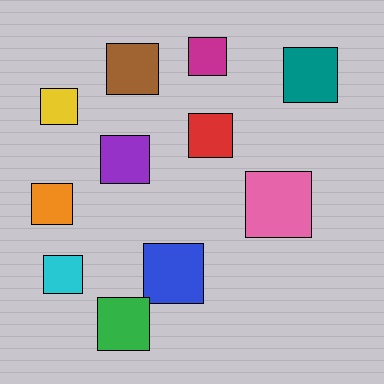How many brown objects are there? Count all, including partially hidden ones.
There is 1 brown object.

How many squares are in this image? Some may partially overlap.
There are 11 squares.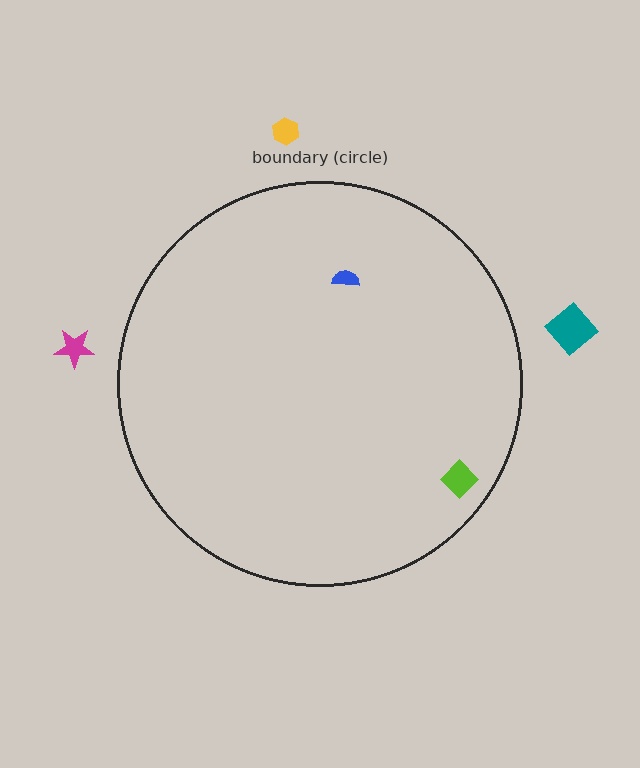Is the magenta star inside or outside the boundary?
Outside.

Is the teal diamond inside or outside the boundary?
Outside.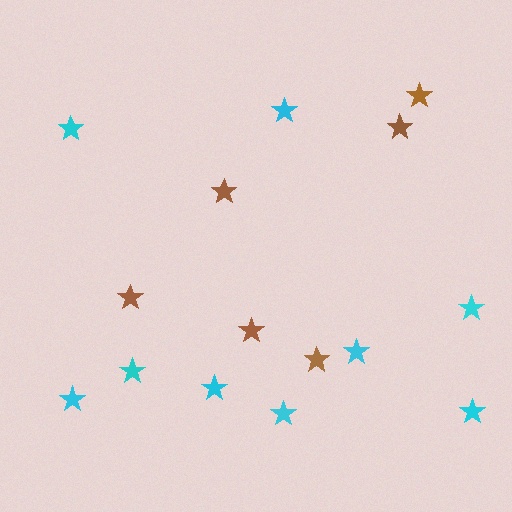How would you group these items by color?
There are 2 groups: one group of cyan stars (9) and one group of brown stars (6).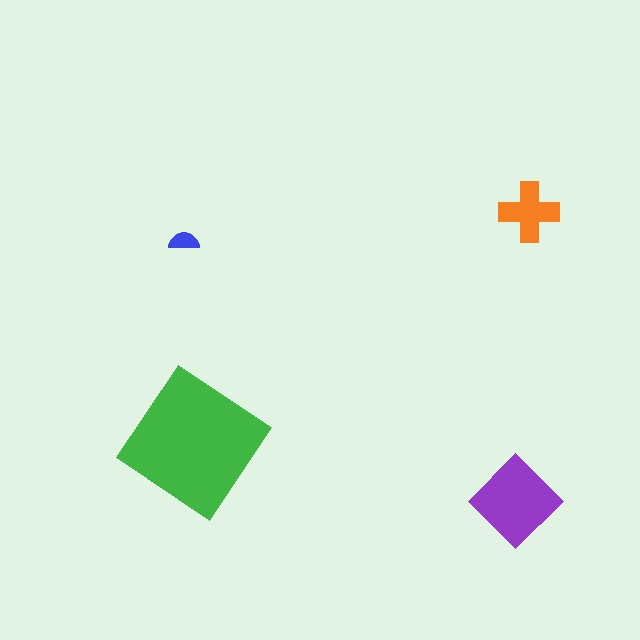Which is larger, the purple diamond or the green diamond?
The green diamond.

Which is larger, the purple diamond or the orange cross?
The purple diamond.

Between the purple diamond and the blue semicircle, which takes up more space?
The purple diamond.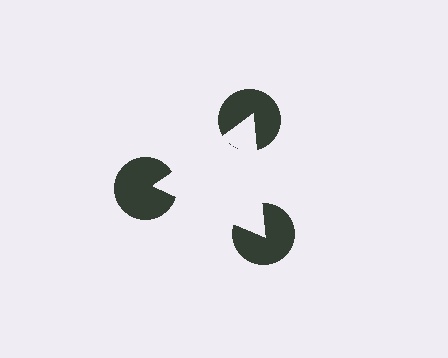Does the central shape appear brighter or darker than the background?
It typically appears slightly brighter than the background, even though no actual brightness change is drawn.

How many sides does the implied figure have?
3 sides.